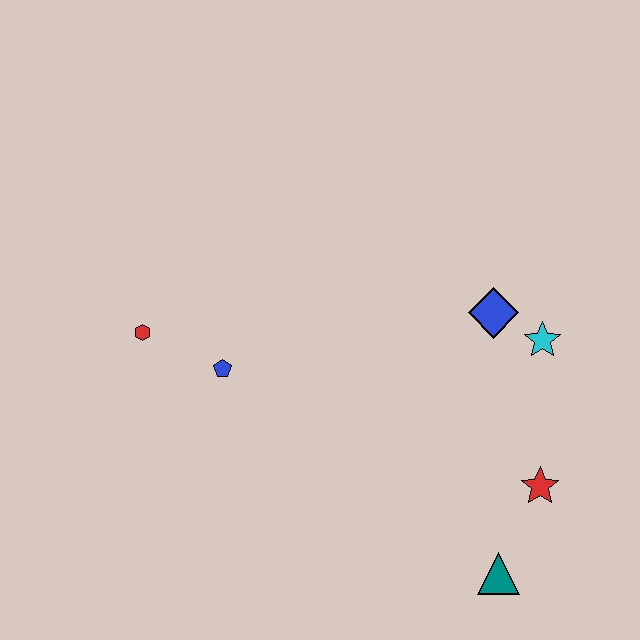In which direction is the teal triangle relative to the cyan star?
The teal triangle is below the cyan star.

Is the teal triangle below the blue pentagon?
Yes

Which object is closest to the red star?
The teal triangle is closest to the red star.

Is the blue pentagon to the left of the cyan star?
Yes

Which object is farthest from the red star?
The red hexagon is farthest from the red star.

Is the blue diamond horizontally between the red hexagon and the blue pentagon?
No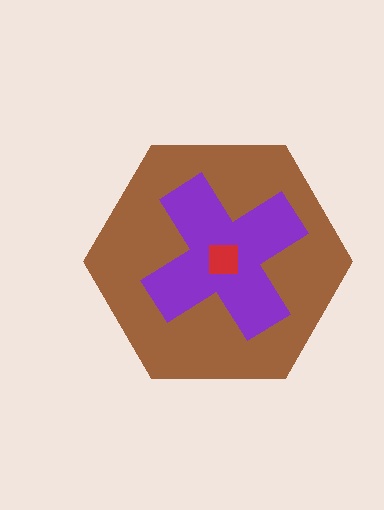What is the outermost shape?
The brown hexagon.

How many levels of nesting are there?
3.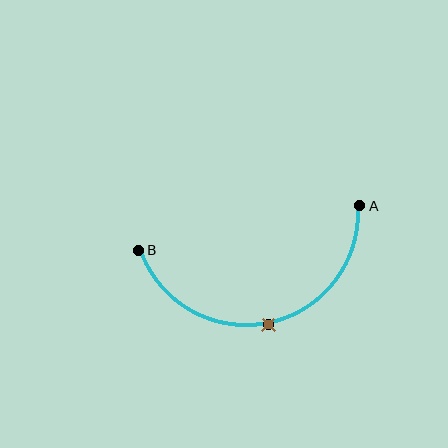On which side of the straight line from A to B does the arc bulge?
The arc bulges below the straight line connecting A and B.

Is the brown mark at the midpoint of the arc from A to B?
Yes. The brown mark lies on the arc at equal arc-length from both A and B — it is the arc midpoint.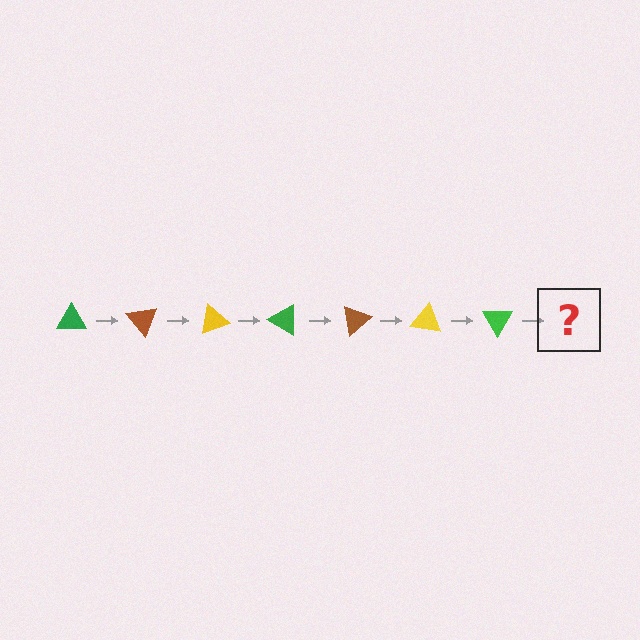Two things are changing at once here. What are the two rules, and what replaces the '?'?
The two rules are that it rotates 50 degrees each step and the color cycles through green, brown, and yellow. The '?' should be a brown triangle, rotated 350 degrees from the start.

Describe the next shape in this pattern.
It should be a brown triangle, rotated 350 degrees from the start.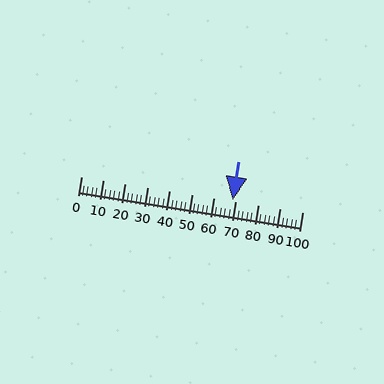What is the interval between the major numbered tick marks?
The major tick marks are spaced 10 units apart.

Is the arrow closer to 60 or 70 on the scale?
The arrow is closer to 70.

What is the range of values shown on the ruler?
The ruler shows values from 0 to 100.